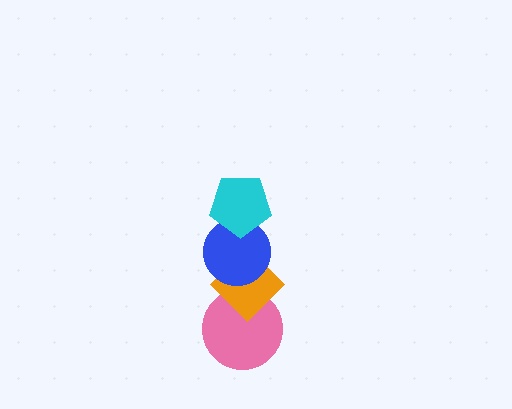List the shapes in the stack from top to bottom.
From top to bottom: the cyan pentagon, the blue circle, the orange diamond, the pink circle.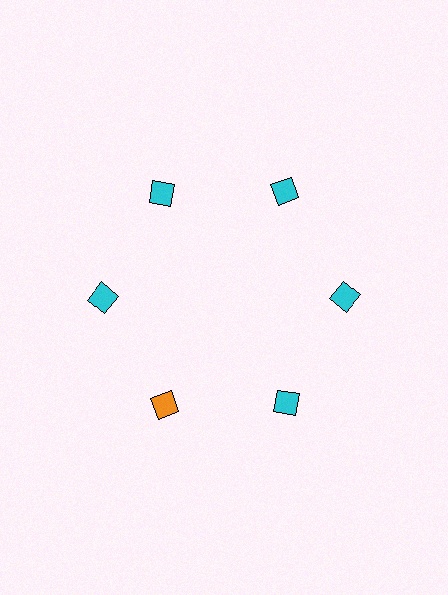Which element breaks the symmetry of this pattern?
The orange diamond at roughly the 7 o'clock position breaks the symmetry. All other shapes are cyan diamonds.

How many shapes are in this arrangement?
There are 6 shapes arranged in a ring pattern.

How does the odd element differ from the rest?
It has a different color: orange instead of cyan.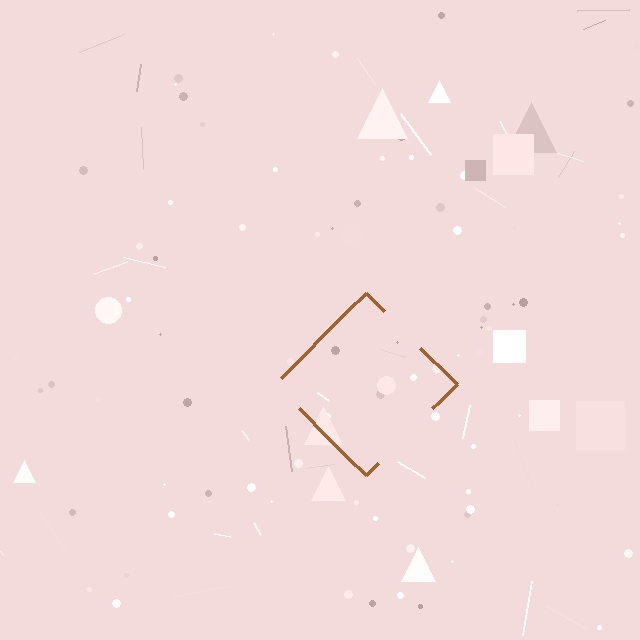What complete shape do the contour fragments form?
The contour fragments form a diamond.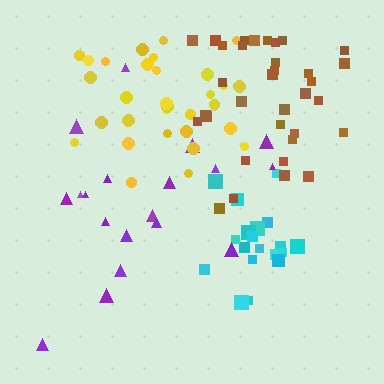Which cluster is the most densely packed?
Cyan.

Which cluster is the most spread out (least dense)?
Purple.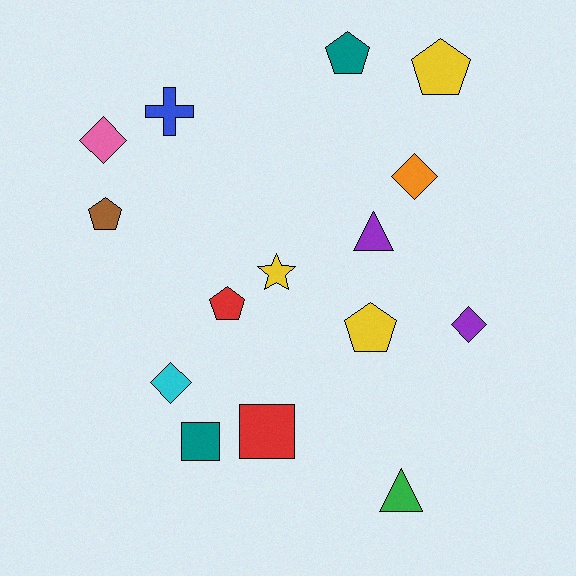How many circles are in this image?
There are no circles.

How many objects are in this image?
There are 15 objects.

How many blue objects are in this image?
There is 1 blue object.